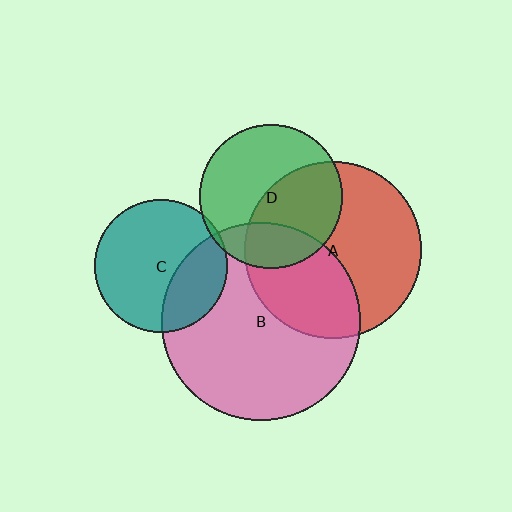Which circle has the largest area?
Circle B (pink).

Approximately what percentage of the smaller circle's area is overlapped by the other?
Approximately 40%.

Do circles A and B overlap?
Yes.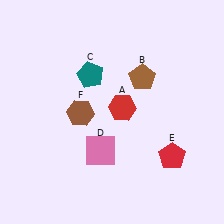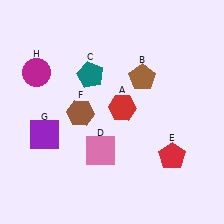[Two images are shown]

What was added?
A purple square (G), a magenta circle (H) were added in Image 2.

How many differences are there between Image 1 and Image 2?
There are 2 differences between the two images.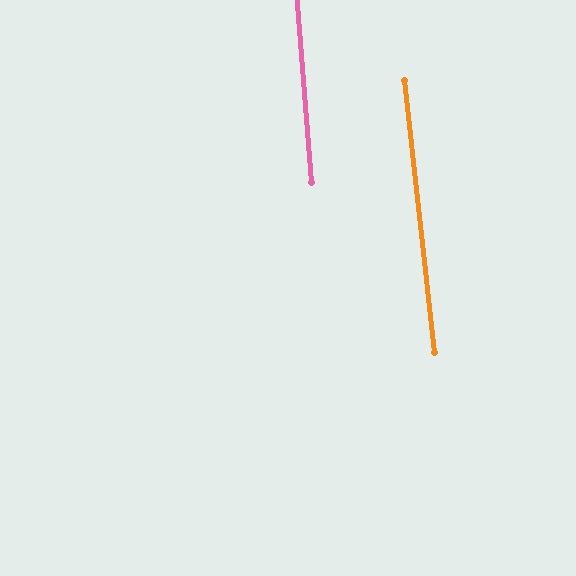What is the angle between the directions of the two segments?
Approximately 2 degrees.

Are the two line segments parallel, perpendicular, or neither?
Parallel — their directions differ by only 1.9°.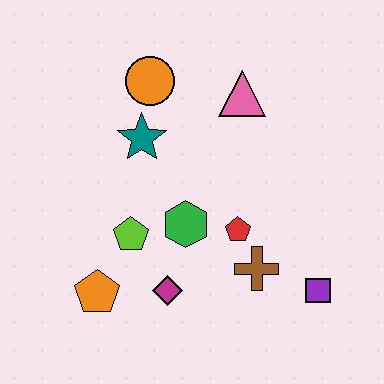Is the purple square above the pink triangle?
No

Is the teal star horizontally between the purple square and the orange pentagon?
Yes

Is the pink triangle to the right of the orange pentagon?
Yes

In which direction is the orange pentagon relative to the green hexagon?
The orange pentagon is to the left of the green hexagon.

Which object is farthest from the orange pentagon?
The pink triangle is farthest from the orange pentagon.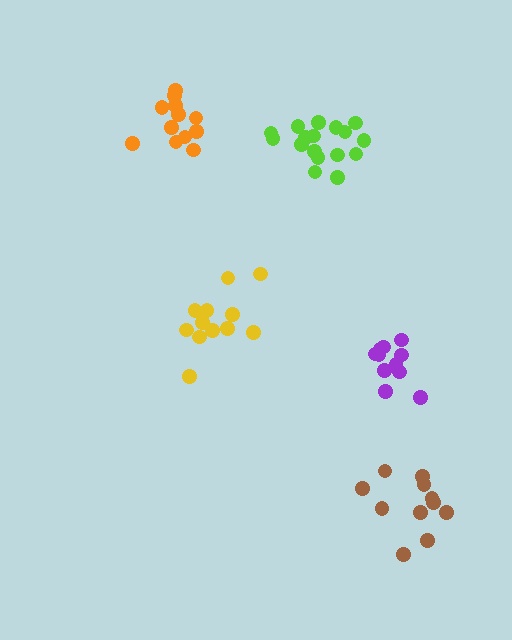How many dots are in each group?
Group 1: 11 dots, Group 2: 12 dots, Group 3: 17 dots, Group 4: 12 dots, Group 5: 11 dots (63 total).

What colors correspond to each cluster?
The clusters are colored: purple, yellow, lime, orange, brown.